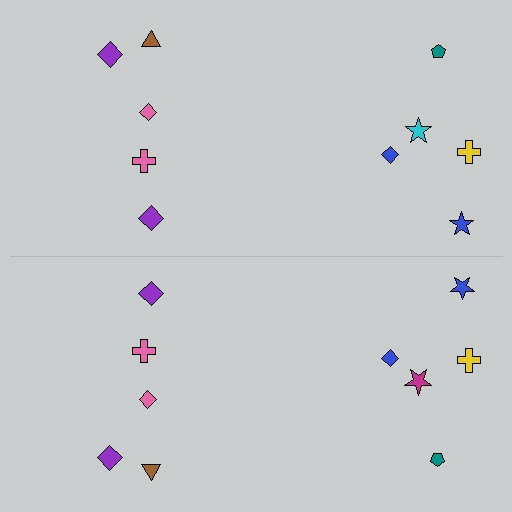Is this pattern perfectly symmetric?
No, the pattern is not perfectly symmetric. The magenta star on the bottom side breaks the symmetry — its mirror counterpart is cyan.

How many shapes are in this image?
There are 20 shapes in this image.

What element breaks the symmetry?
The magenta star on the bottom side breaks the symmetry — its mirror counterpart is cyan.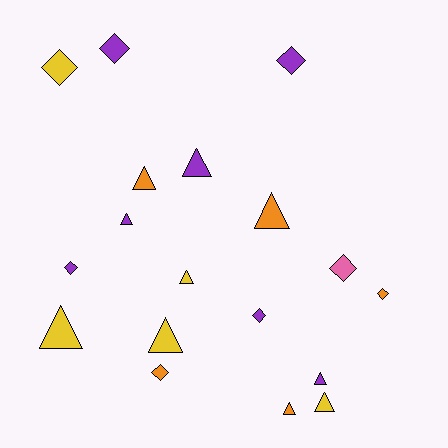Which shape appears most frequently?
Triangle, with 10 objects.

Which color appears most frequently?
Purple, with 7 objects.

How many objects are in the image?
There are 18 objects.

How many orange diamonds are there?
There are 2 orange diamonds.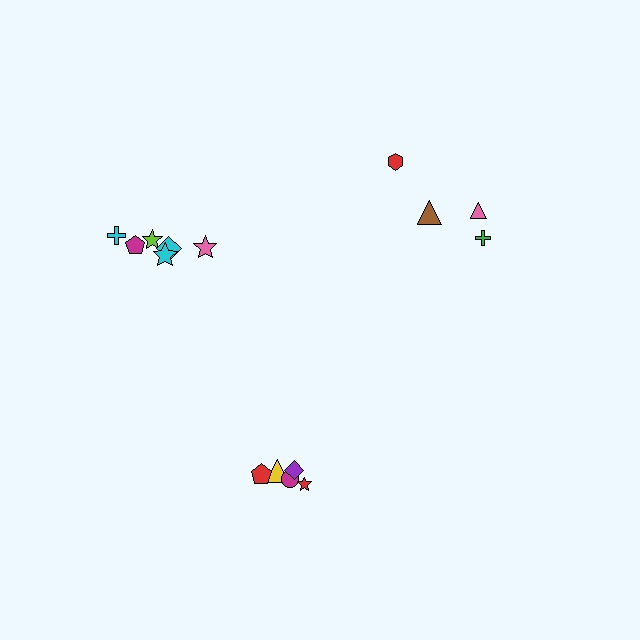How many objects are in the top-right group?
There are 4 objects.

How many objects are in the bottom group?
There are 5 objects.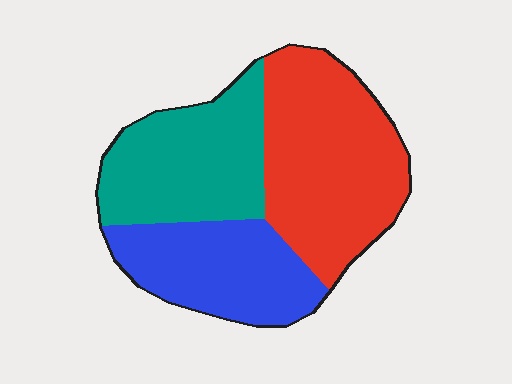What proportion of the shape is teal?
Teal covers around 30% of the shape.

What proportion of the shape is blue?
Blue covers 27% of the shape.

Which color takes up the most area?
Red, at roughly 40%.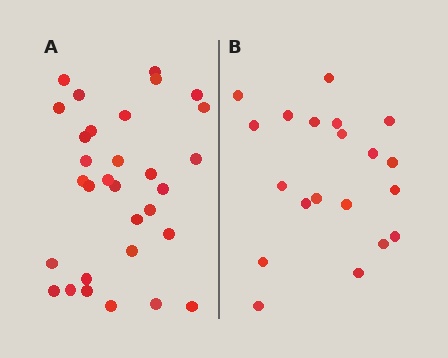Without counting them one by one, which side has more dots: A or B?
Region A (the left region) has more dots.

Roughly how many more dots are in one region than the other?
Region A has roughly 12 or so more dots than region B.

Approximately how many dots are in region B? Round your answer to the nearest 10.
About 20 dots.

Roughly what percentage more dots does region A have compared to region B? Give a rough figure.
About 55% more.